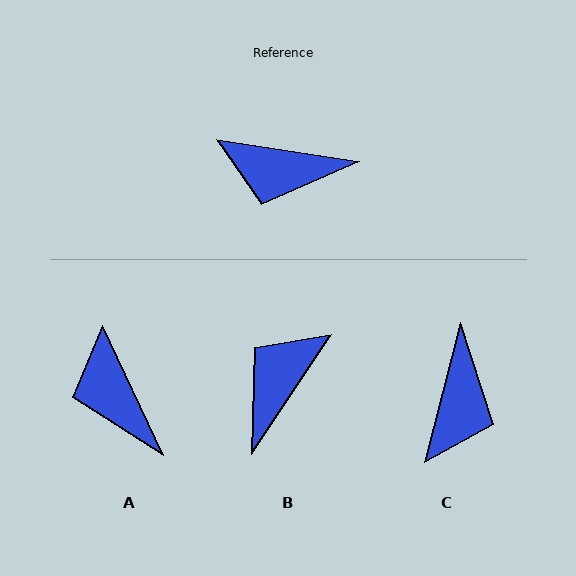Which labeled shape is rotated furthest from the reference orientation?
B, about 115 degrees away.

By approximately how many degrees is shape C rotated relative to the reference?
Approximately 84 degrees counter-clockwise.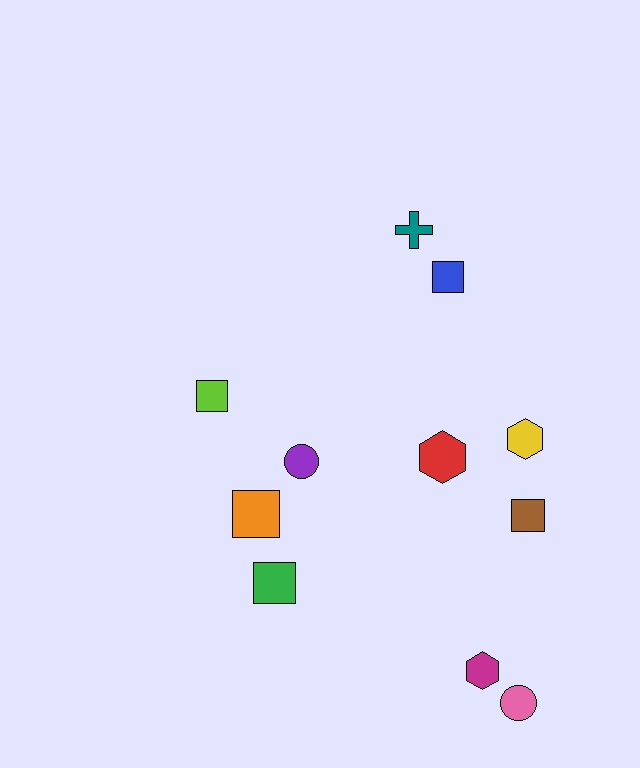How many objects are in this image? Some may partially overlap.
There are 11 objects.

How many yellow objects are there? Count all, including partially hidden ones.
There is 1 yellow object.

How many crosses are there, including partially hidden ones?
There is 1 cross.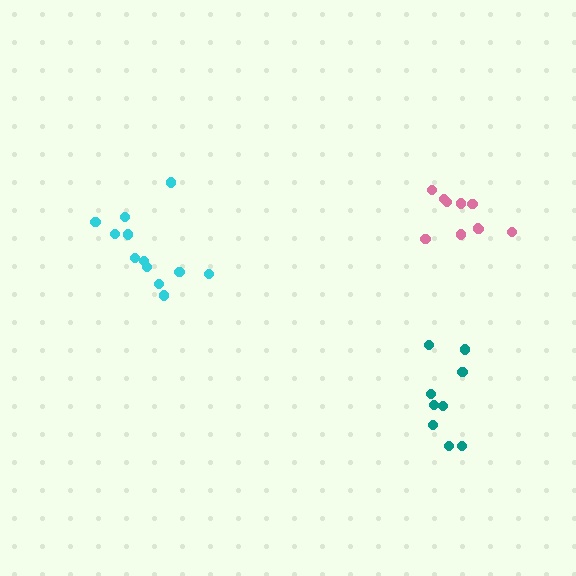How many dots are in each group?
Group 1: 12 dots, Group 2: 10 dots, Group 3: 9 dots (31 total).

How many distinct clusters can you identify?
There are 3 distinct clusters.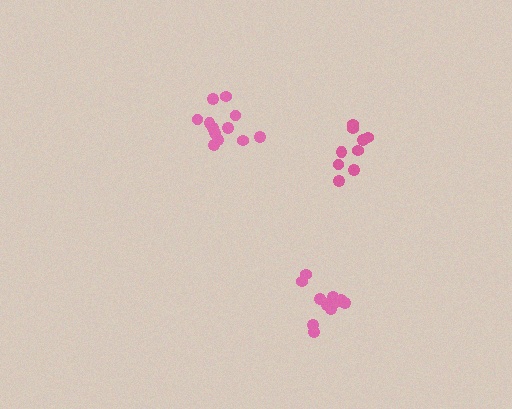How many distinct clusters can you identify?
There are 3 distinct clusters.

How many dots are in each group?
Group 1: 9 dots, Group 2: 12 dots, Group 3: 12 dots (33 total).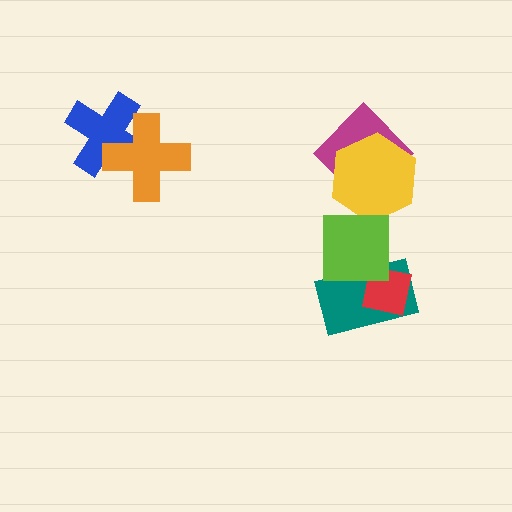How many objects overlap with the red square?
2 objects overlap with the red square.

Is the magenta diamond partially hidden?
Yes, it is partially covered by another shape.